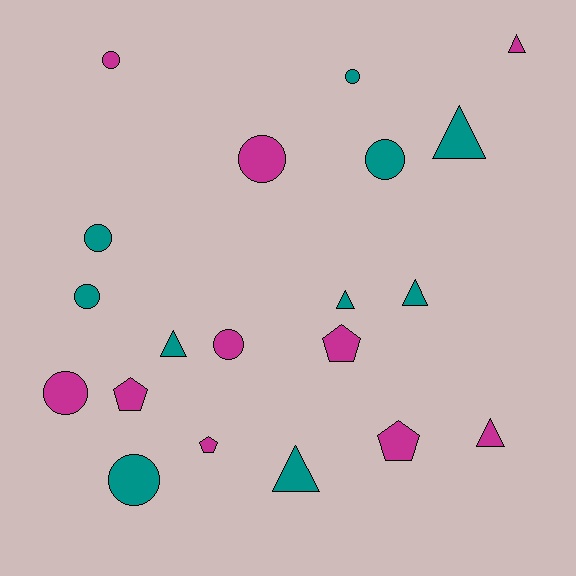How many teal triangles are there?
There are 5 teal triangles.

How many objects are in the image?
There are 20 objects.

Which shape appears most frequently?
Circle, with 9 objects.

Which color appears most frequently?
Magenta, with 10 objects.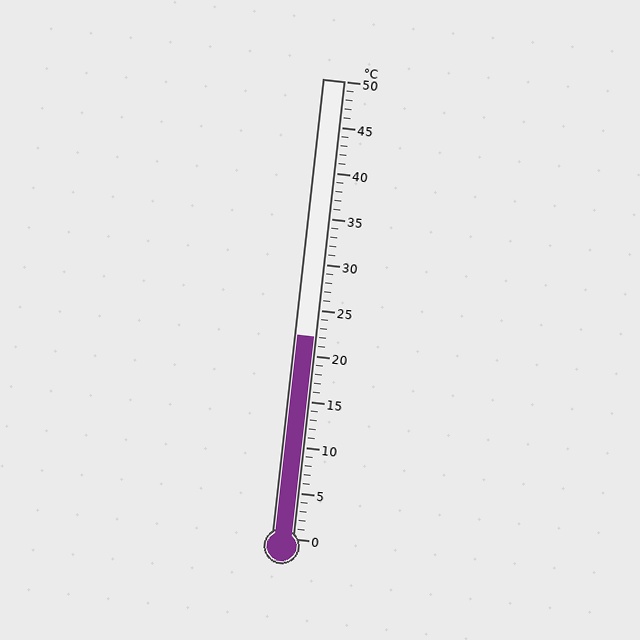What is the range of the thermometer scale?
The thermometer scale ranges from 0°C to 50°C.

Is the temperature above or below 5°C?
The temperature is above 5°C.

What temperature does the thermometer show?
The thermometer shows approximately 22°C.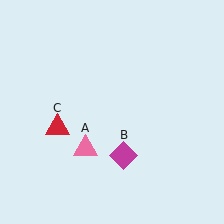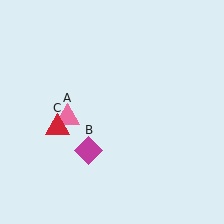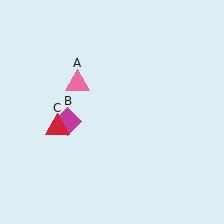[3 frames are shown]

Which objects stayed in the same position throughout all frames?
Red triangle (object C) remained stationary.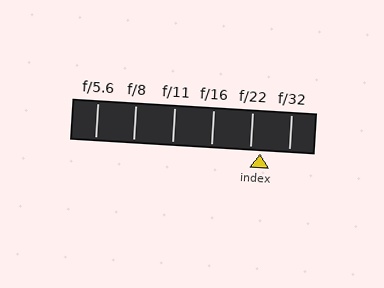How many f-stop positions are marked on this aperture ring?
There are 6 f-stop positions marked.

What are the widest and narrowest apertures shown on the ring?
The widest aperture shown is f/5.6 and the narrowest is f/32.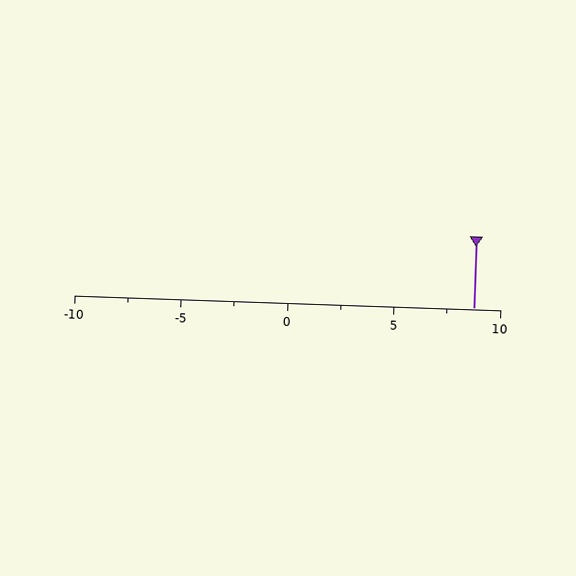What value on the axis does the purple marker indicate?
The marker indicates approximately 8.8.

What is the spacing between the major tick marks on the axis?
The major ticks are spaced 5 apart.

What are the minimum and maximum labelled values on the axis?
The axis runs from -10 to 10.